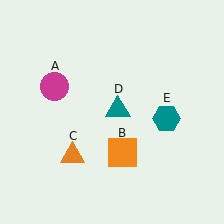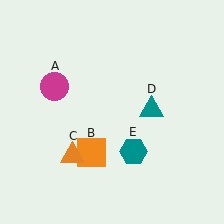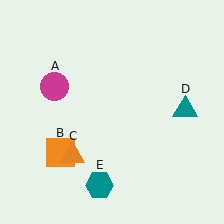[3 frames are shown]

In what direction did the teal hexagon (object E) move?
The teal hexagon (object E) moved down and to the left.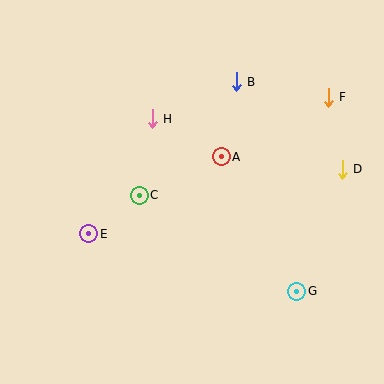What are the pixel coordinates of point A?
Point A is at (221, 157).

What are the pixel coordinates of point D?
Point D is at (342, 169).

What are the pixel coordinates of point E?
Point E is at (89, 234).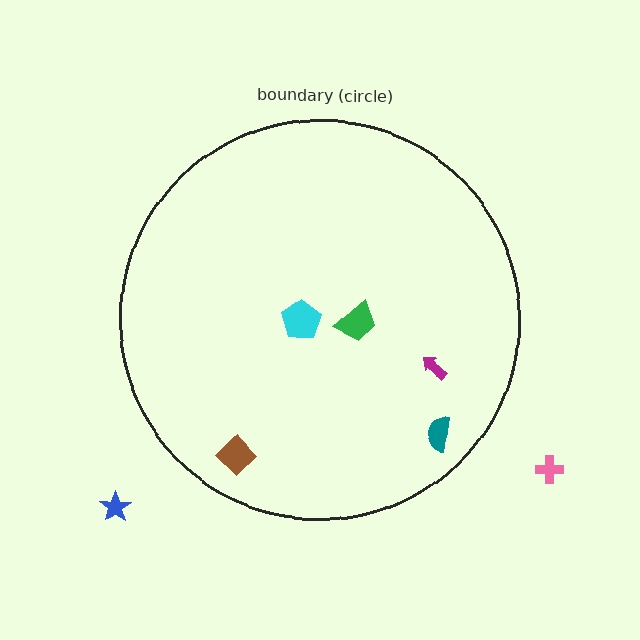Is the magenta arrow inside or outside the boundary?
Inside.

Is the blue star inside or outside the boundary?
Outside.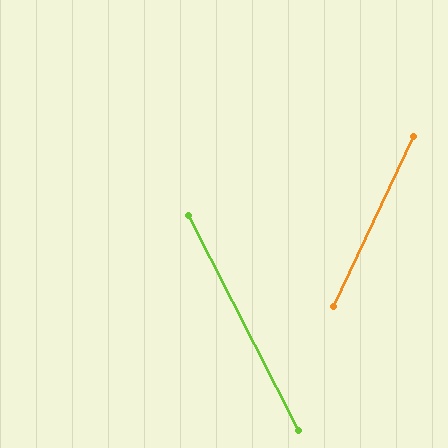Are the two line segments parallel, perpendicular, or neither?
Neither parallel nor perpendicular — they differ by about 52°.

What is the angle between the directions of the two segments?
Approximately 52 degrees.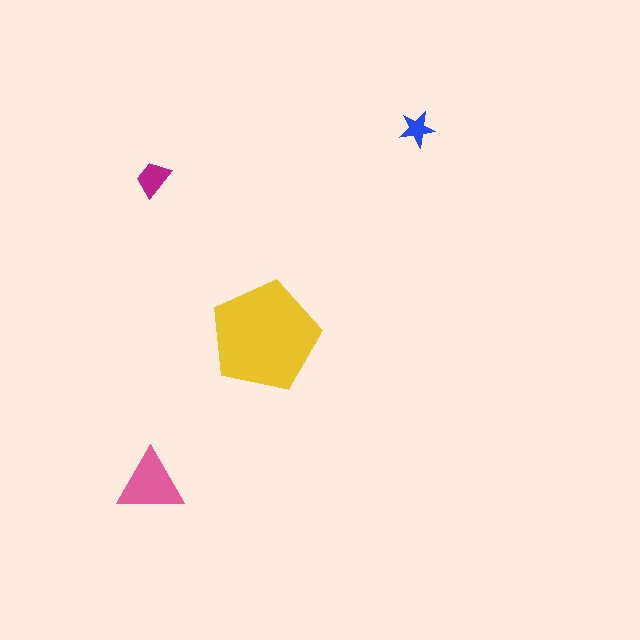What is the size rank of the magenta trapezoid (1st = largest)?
3rd.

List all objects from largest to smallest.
The yellow pentagon, the pink triangle, the magenta trapezoid, the blue star.